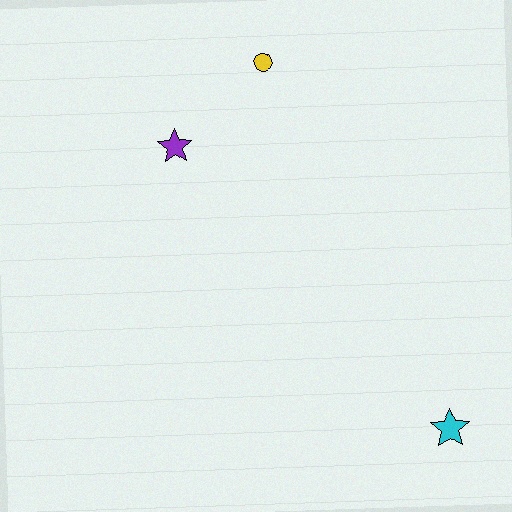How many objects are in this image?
There are 3 objects.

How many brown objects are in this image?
There are no brown objects.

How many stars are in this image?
There are 2 stars.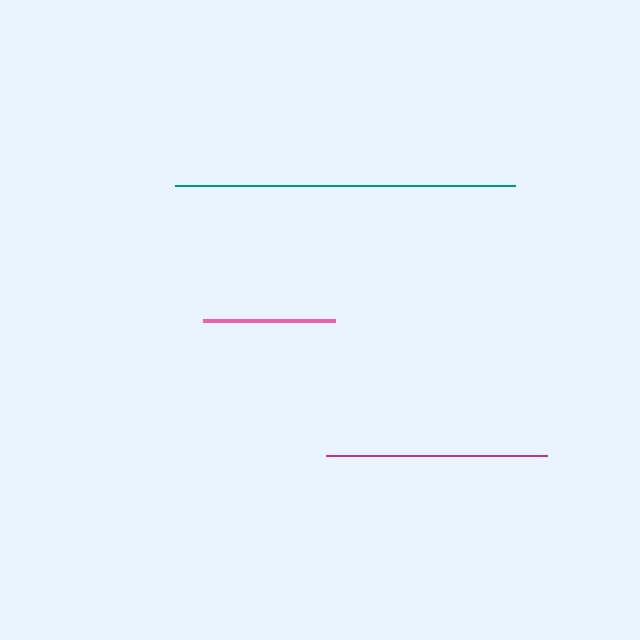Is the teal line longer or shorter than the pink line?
The teal line is longer than the pink line.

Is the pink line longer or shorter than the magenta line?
The magenta line is longer than the pink line.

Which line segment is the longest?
The teal line is the longest at approximately 339 pixels.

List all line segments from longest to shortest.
From longest to shortest: teal, magenta, pink.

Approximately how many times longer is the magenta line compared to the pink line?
The magenta line is approximately 1.7 times the length of the pink line.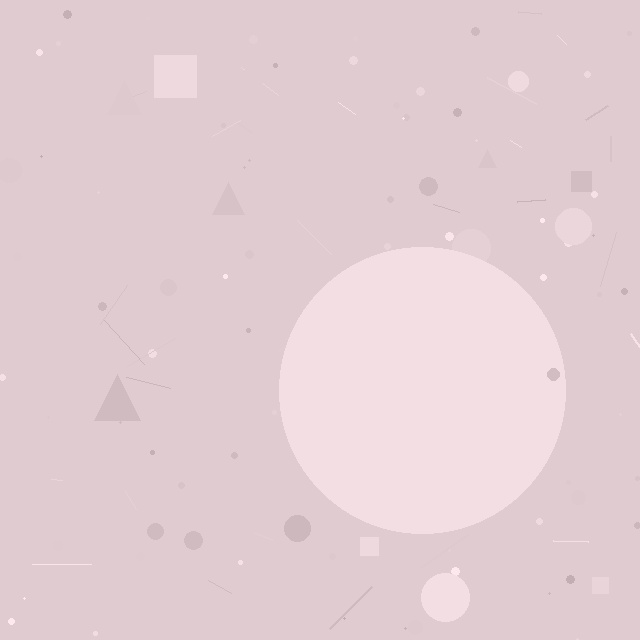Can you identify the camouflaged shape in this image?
The camouflaged shape is a circle.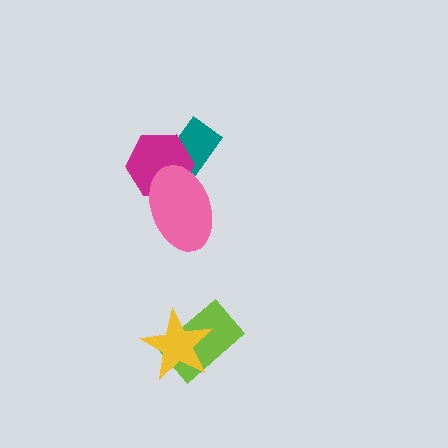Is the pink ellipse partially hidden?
No, no other shape covers it.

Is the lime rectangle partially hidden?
Yes, it is partially covered by another shape.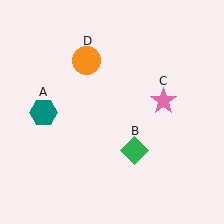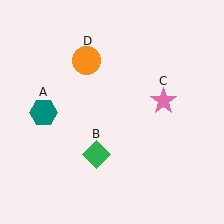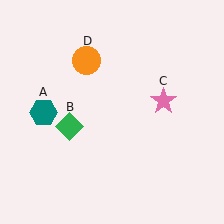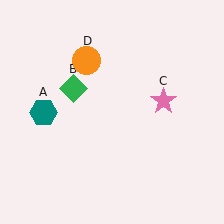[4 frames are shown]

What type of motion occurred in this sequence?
The green diamond (object B) rotated clockwise around the center of the scene.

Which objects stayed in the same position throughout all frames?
Teal hexagon (object A) and pink star (object C) and orange circle (object D) remained stationary.